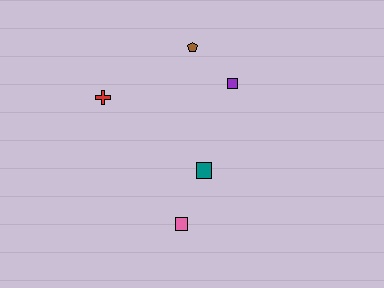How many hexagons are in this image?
There are no hexagons.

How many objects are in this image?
There are 5 objects.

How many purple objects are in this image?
There is 1 purple object.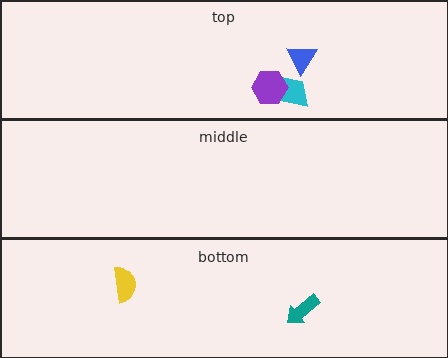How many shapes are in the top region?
3.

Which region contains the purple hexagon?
The top region.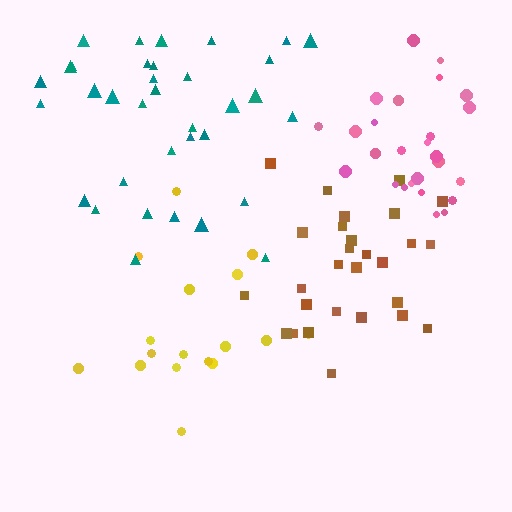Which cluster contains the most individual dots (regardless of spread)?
Teal (35).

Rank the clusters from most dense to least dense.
pink, brown, yellow, teal.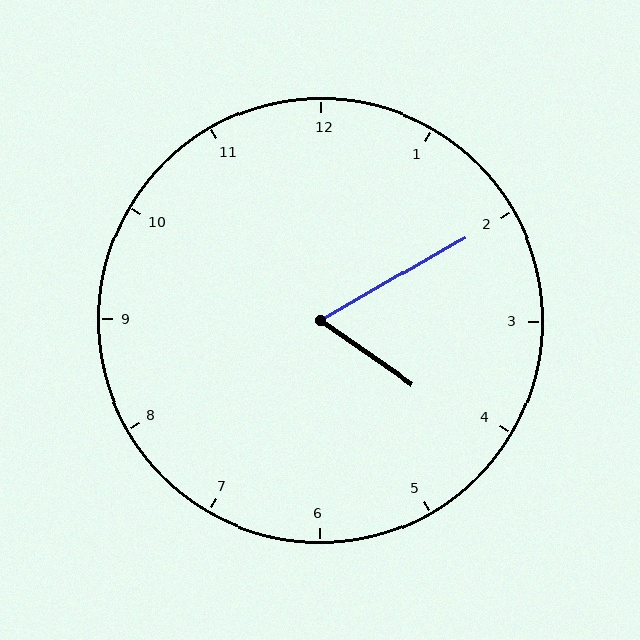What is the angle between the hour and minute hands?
Approximately 65 degrees.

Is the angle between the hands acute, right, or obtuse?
It is acute.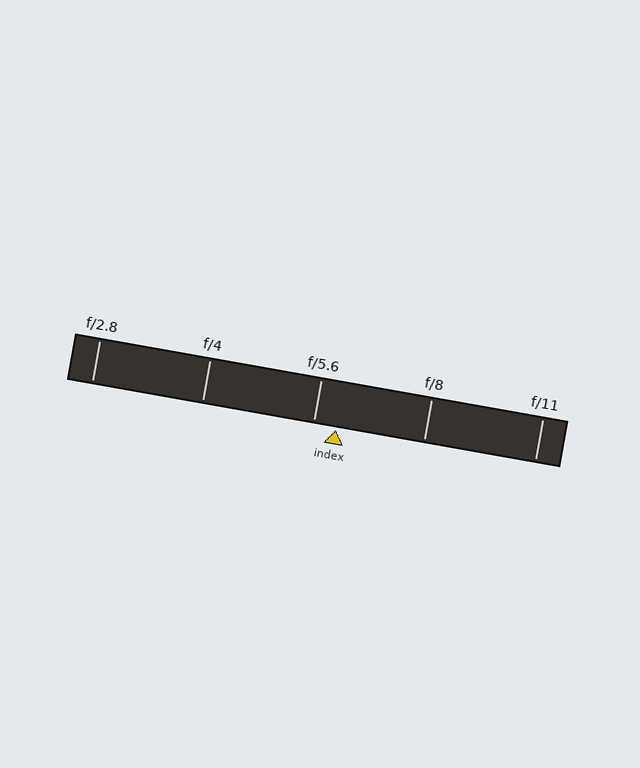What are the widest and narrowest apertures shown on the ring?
The widest aperture shown is f/2.8 and the narrowest is f/11.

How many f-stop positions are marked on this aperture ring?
There are 5 f-stop positions marked.